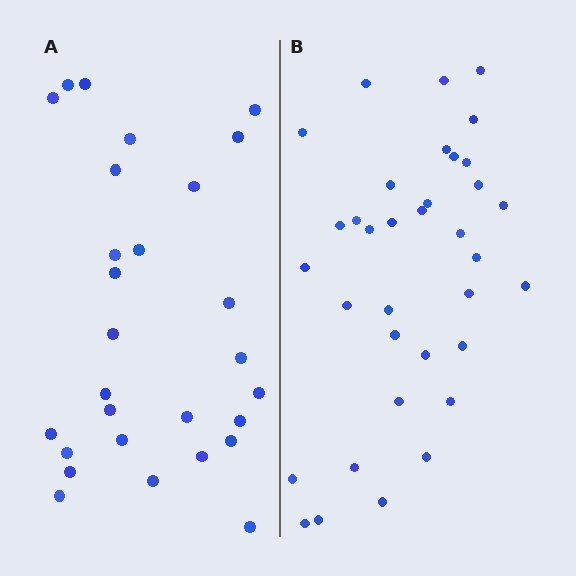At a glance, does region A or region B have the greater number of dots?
Region B (the right region) has more dots.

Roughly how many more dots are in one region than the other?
Region B has roughly 8 or so more dots than region A.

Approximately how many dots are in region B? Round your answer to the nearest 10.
About 40 dots. (The exact count is 35, which rounds to 40.)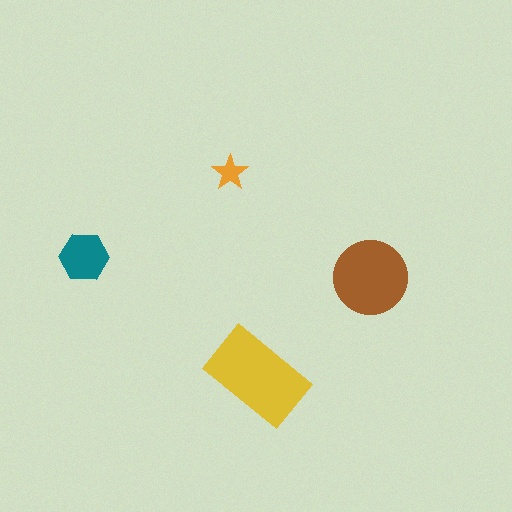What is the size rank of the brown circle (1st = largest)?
2nd.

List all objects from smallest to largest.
The orange star, the teal hexagon, the brown circle, the yellow rectangle.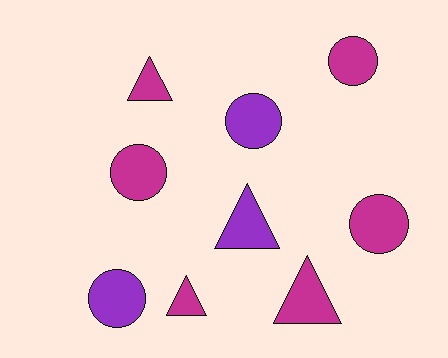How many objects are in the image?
There are 9 objects.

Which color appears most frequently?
Magenta, with 6 objects.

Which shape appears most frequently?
Circle, with 5 objects.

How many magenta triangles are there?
There are 3 magenta triangles.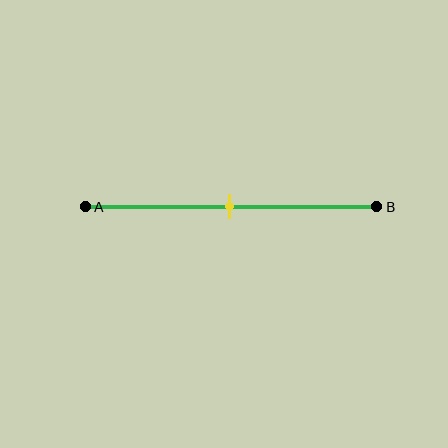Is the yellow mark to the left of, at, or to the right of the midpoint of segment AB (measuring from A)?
The yellow mark is approximately at the midpoint of segment AB.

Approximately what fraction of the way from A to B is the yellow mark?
The yellow mark is approximately 50% of the way from A to B.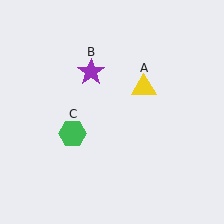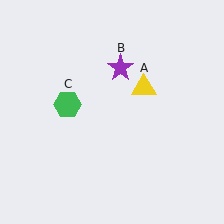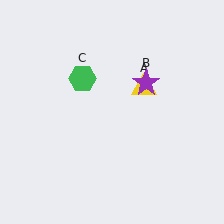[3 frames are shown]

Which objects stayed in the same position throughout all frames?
Yellow triangle (object A) remained stationary.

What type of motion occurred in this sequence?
The purple star (object B), green hexagon (object C) rotated clockwise around the center of the scene.